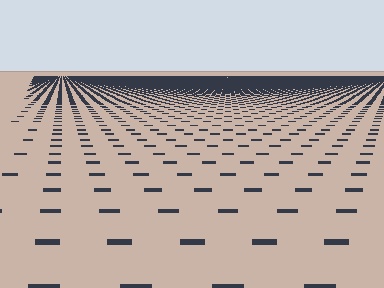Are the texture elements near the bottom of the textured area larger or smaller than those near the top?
Larger. Near the bottom, elements are closer to the viewer and appear at a bigger on-screen size.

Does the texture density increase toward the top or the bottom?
Density increases toward the top.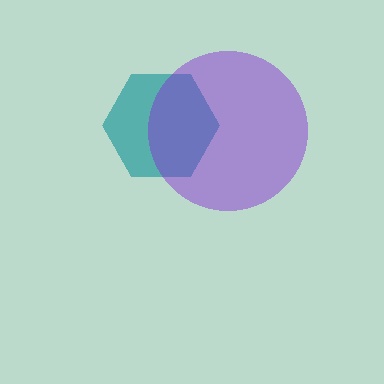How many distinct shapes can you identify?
There are 2 distinct shapes: a teal hexagon, a purple circle.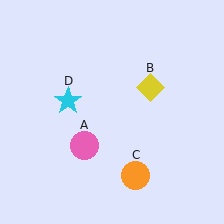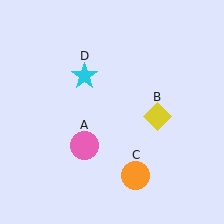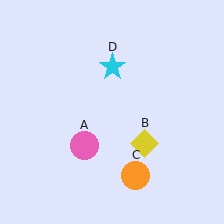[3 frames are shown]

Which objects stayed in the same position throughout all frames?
Pink circle (object A) and orange circle (object C) remained stationary.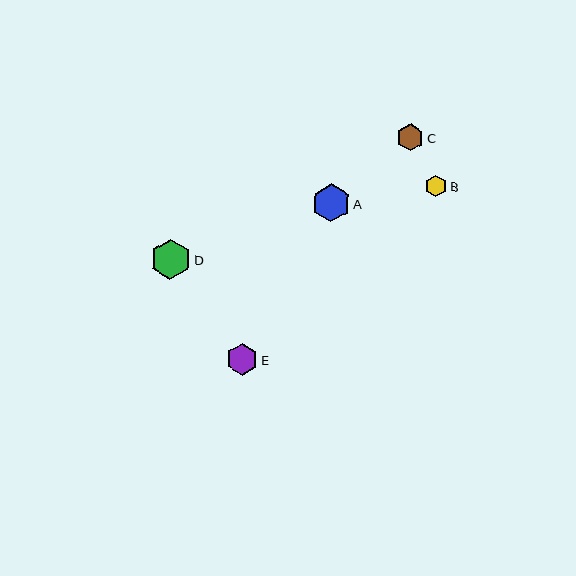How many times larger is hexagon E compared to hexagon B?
Hexagon E is approximately 1.5 times the size of hexagon B.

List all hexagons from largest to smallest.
From largest to smallest: D, A, E, C, B.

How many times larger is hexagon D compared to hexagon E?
Hexagon D is approximately 1.3 times the size of hexagon E.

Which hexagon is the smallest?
Hexagon B is the smallest with a size of approximately 21 pixels.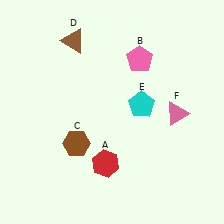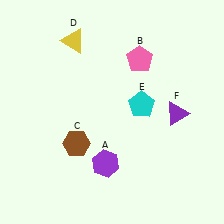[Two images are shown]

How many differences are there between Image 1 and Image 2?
There are 3 differences between the two images.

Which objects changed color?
A changed from red to purple. D changed from brown to yellow. F changed from pink to purple.